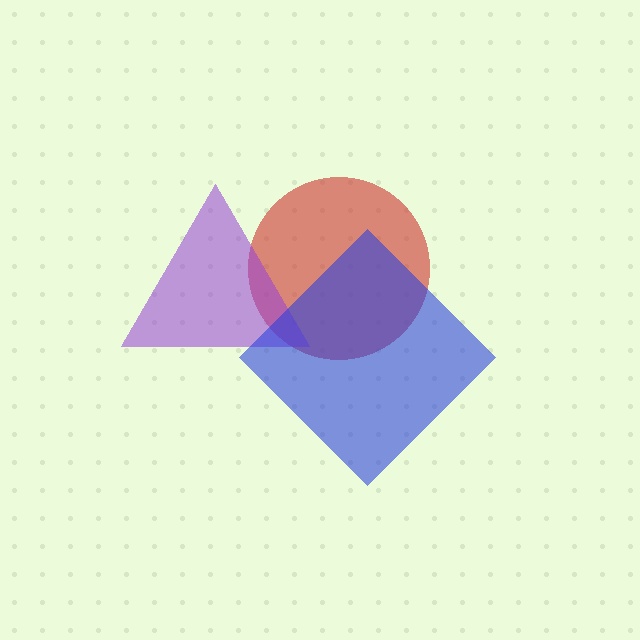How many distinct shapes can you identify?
There are 3 distinct shapes: a red circle, a purple triangle, a blue diamond.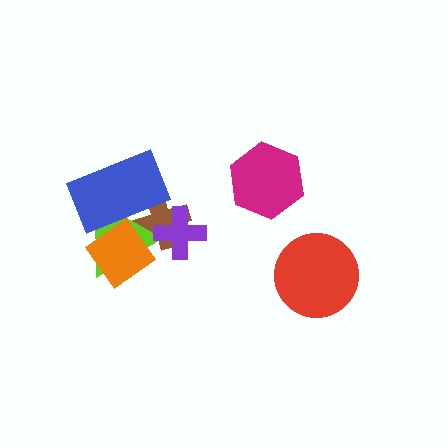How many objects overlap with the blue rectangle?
3 objects overlap with the blue rectangle.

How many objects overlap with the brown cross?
4 objects overlap with the brown cross.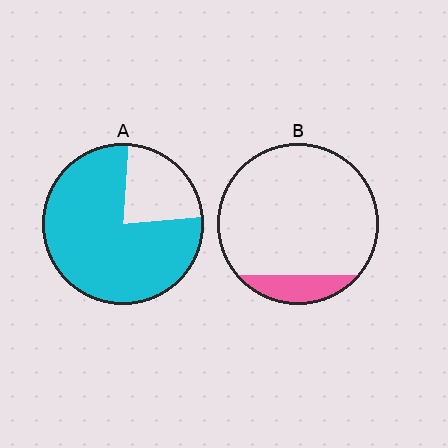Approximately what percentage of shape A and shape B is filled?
A is approximately 80% and B is approximately 15%.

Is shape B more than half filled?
No.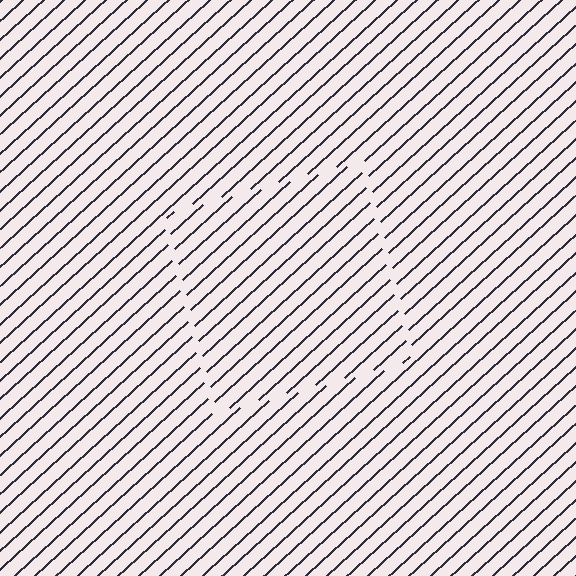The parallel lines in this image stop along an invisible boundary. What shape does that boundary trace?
An illusory square. The interior of the shape contains the same grating, shifted by half a period — the contour is defined by the phase discontinuity where line-ends from the inner and outer gratings abut.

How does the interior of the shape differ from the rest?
The interior of the shape contains the same grating, shifted by half a period — the contour is defined by the phase discontinuity where line-ends from the inner and outer gratings abut.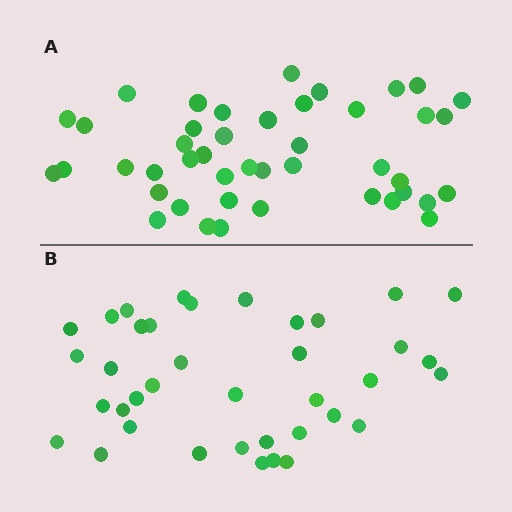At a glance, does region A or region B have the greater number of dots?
Region A (the top region) has more dots.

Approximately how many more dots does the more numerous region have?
Region A has about 6 more dots than region B.